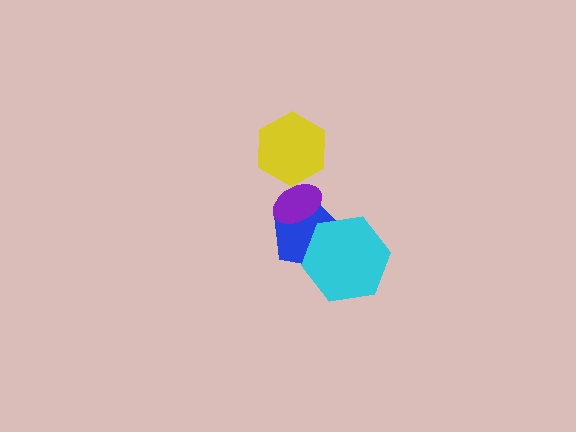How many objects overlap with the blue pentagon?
2 objects overlap with the blue pentagon.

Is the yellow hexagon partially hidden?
No, no other shape covers it.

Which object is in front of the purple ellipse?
The yellow hexagon is in front of the purple ellipse.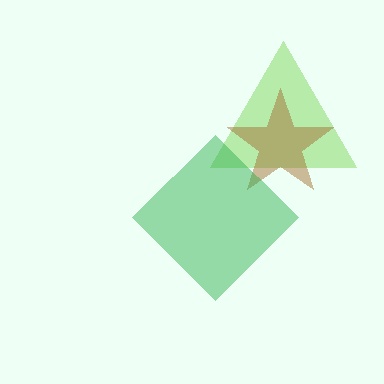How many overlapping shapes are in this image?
There are 3 overlapping shapes in the image.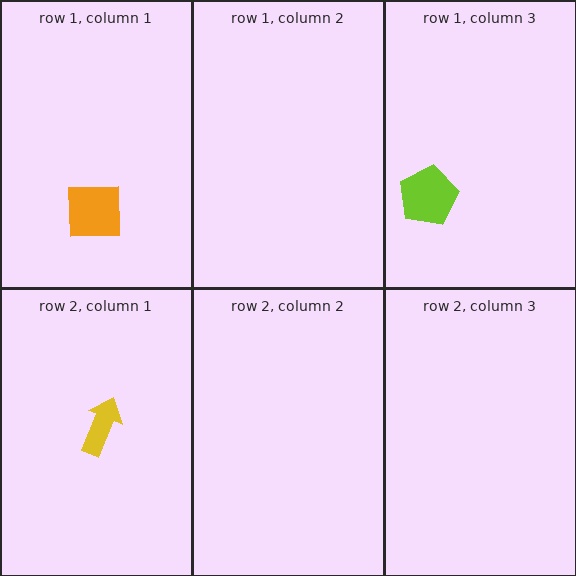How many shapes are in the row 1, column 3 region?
1.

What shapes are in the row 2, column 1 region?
The yellow arrow.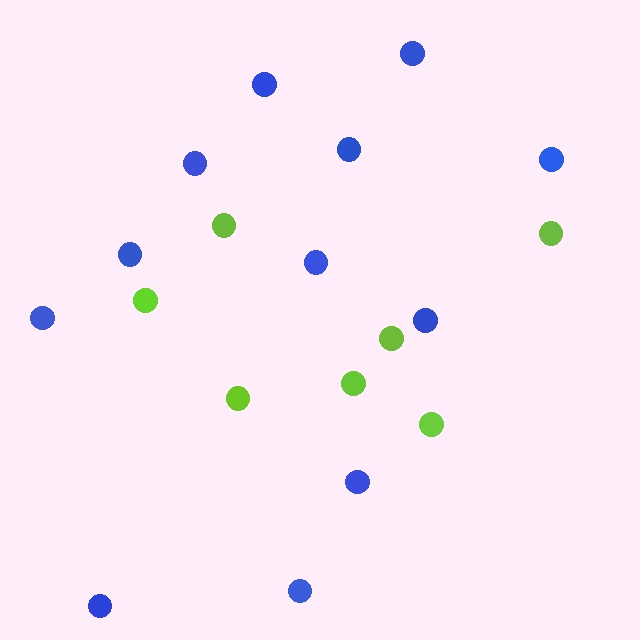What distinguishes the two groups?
There are 2 groups: one group of blue circles (12) and one group of lime circles (7).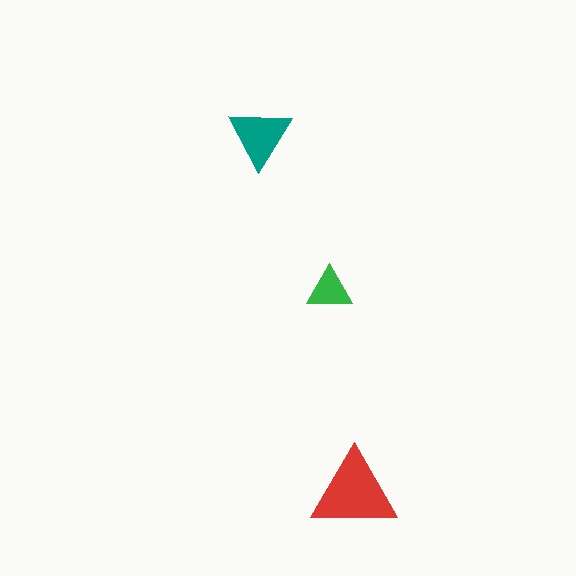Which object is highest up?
The teal triangle is topmost.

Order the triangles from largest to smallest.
the red one, the teal one, the green one.